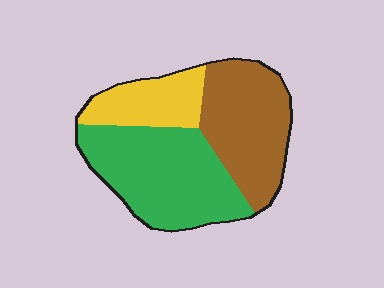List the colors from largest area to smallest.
From largest to smallest: green, brown, yellow.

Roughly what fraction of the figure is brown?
Brown takes up between a quarter and a half of the figure.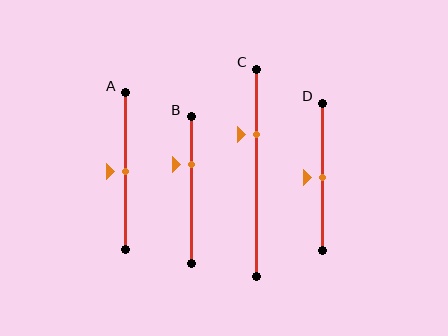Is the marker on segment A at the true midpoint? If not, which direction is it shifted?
Yes, the marker on segment A is at the true midpoint.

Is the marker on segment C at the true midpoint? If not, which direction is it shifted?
No, the marker on segment C is shifted upward by about 18% of the segment length.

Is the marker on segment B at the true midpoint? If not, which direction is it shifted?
No, the marker on segment B is shifted upward by about 17% of the segment length.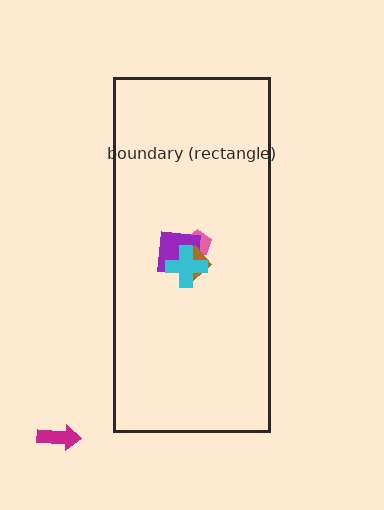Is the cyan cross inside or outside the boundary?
Inside.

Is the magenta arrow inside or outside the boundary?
Outside.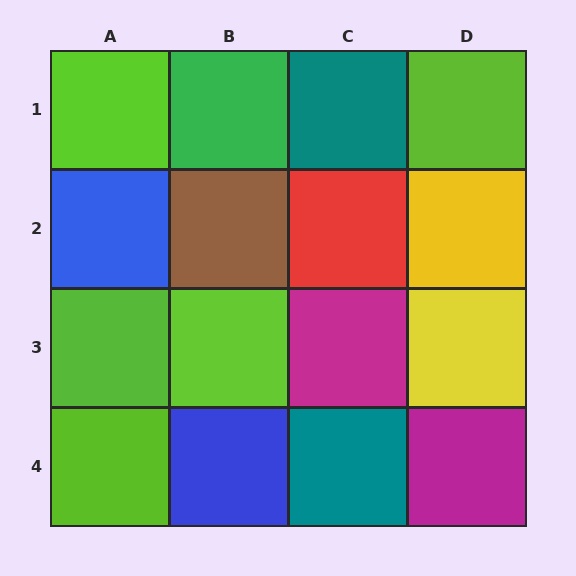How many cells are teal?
2 cells are teal.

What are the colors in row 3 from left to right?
Lime, lime, magenta, yellow.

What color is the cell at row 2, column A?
Blue.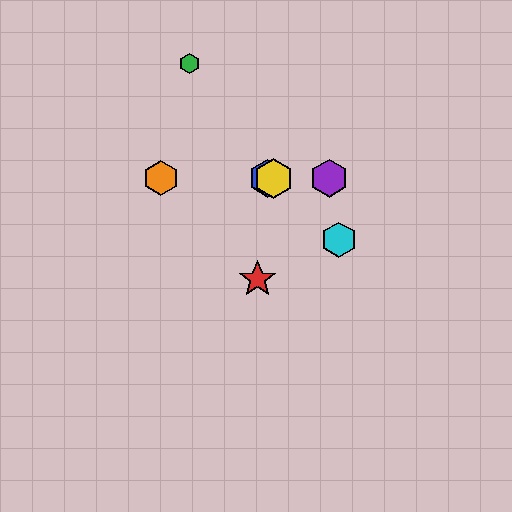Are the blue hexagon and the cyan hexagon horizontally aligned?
No, the blue hexagon is at y≈178 and the cyan hexagon is at y≈240.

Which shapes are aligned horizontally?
The blue hexagon, the yellow hexagon, the purple hexagon, the orange hexagon are aligned horizontally.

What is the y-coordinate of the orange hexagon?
The orange hexagon is at y≈178.